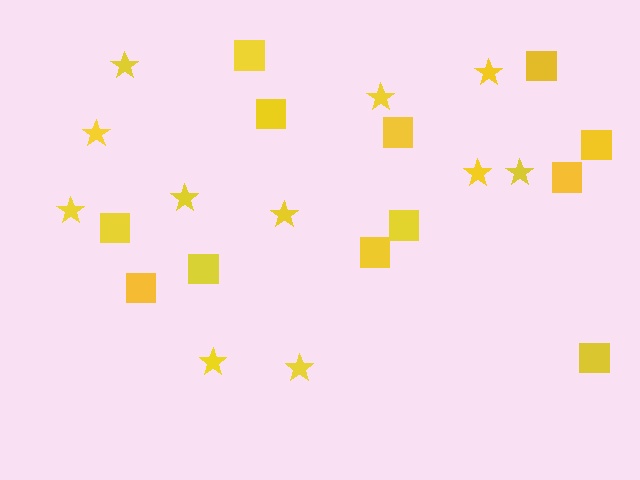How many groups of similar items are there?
There are 2 groups: one group of stars (11) and one group of squares (12).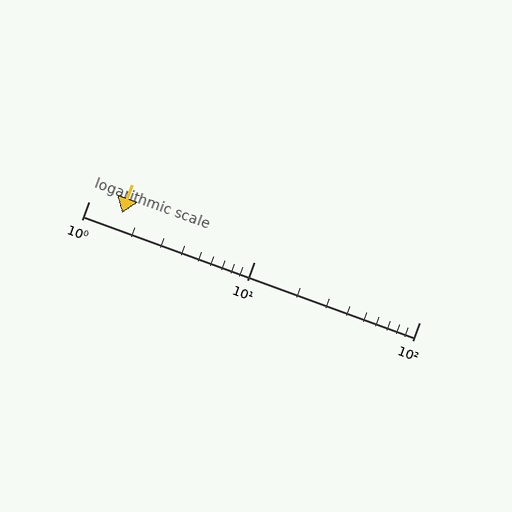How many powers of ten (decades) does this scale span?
The scale spans 2 decades, from 1 to 100.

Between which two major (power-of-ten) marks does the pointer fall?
The pointer is between 1 and 10.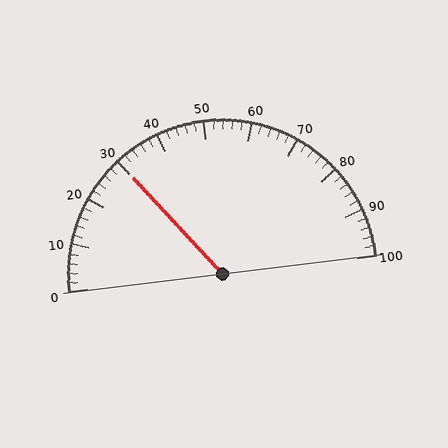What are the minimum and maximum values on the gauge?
The gauge ranges from 0 to 100.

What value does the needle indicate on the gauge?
The needle indicates approximately 30.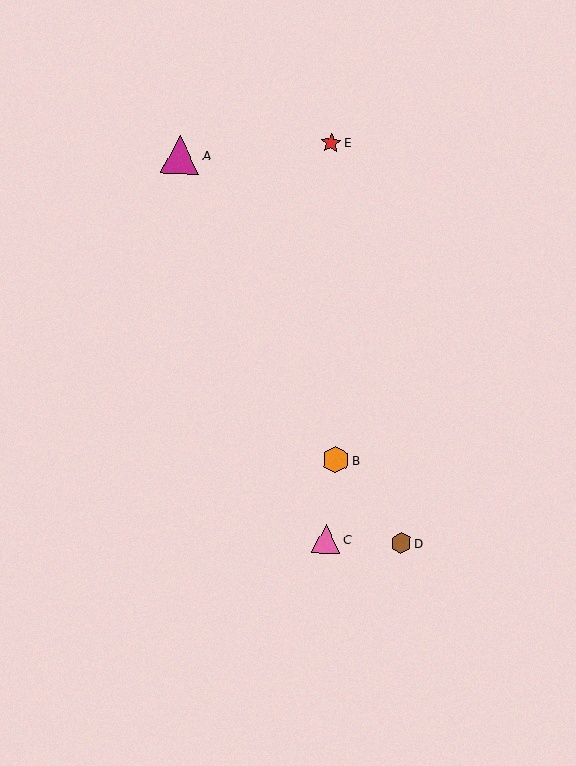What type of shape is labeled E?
Shape E is a red star.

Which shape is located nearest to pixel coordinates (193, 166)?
The magenta triangle (labeled A) at (180, 155) is nearest to that location.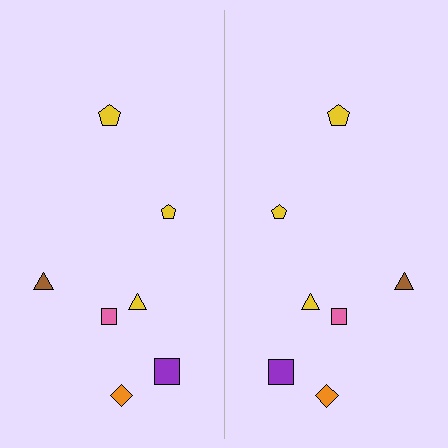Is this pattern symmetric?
Yes, this pattern has bilateral (reflection) symmetry.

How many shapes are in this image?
There are 14 shapes in this image.